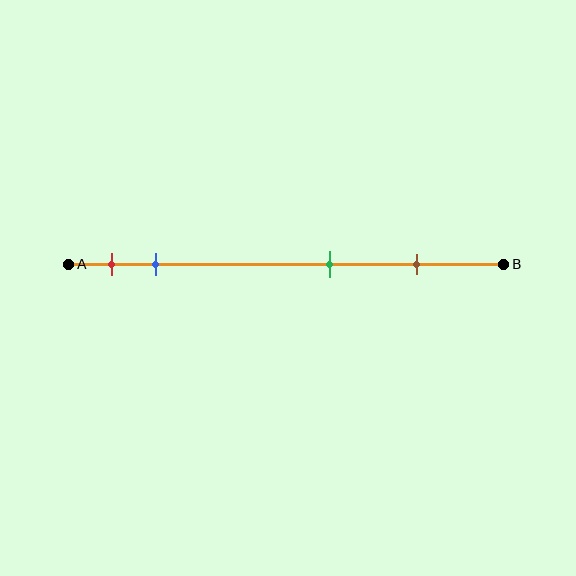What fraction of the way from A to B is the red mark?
The red mark is approximately 10% (0.1) of the way from A to B.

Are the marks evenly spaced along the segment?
No, the marks are not evenly spaced.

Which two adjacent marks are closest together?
The red and blue marks are the closest adjacent pair.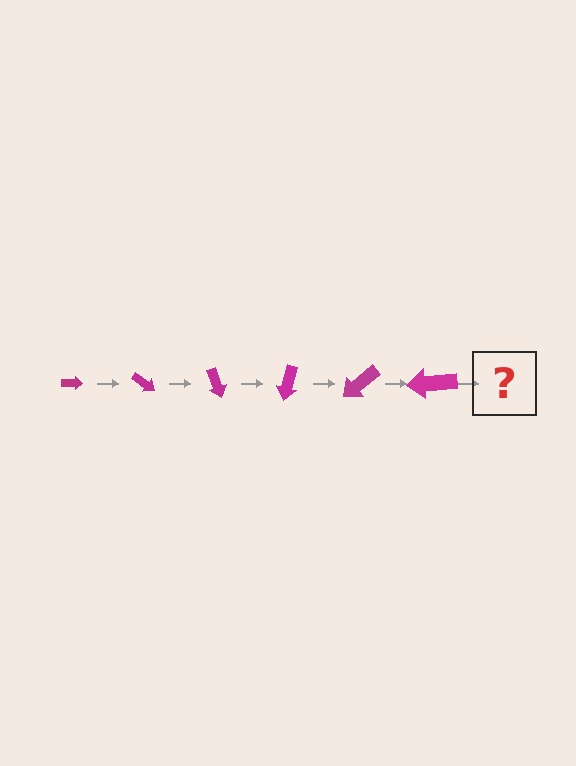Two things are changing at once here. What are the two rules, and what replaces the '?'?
The two rules are that the arrow grows larger each step and it rotates 35 degrees each step. The '?' should be an arrow, larger than the previous one and rotated 210 degrees from the start.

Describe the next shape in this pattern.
It should be an arrow, larger than the previous one and rotated 210 degrees from the start.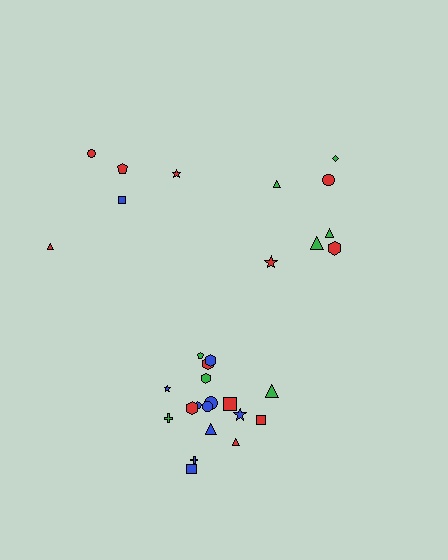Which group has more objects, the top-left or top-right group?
The top-right group.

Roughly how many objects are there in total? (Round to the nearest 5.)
Roughly 30 objects in total.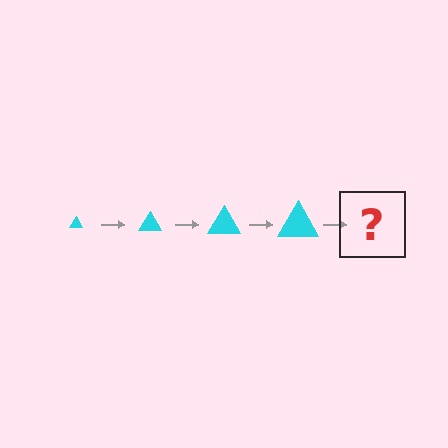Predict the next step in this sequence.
The next step is a cyan triangle, larger than the previous one.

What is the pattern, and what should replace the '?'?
The pattern is that the triangle gets progressively larger each step. The '?' should be a cyan triangle, larger than the previous one.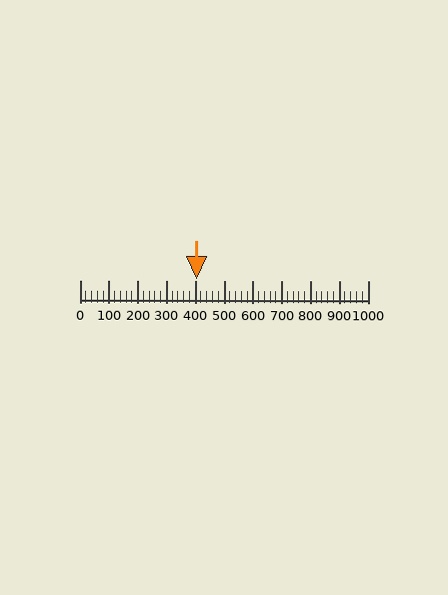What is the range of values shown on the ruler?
The ruler shows values from 0 to 1000.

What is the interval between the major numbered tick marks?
The major tick marks are spaced 100 units apart.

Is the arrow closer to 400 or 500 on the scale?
The arrow is closer to 400.